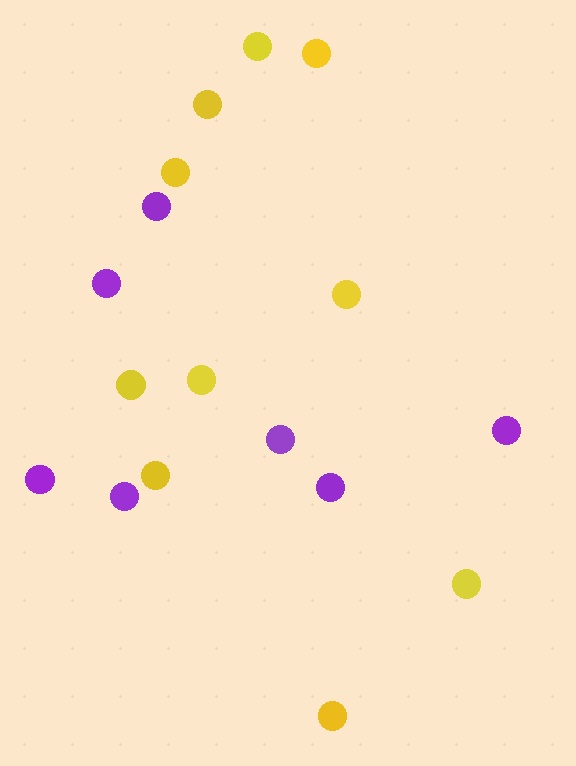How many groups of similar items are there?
There are 2 groups: one group of purple circles (7) and one group of yellow circles (10).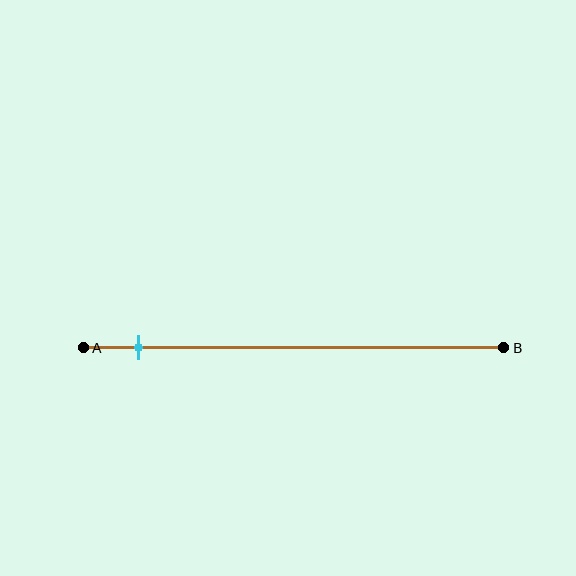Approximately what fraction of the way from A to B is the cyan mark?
The cyan mark is approximately 15% of the way from A to B.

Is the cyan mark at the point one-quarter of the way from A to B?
No, the mark is at about 15% from A, not at the 25% one-quarter point.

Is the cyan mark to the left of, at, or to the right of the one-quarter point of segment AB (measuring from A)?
The cyan mark is to the left of the one-quarter point of segment AB.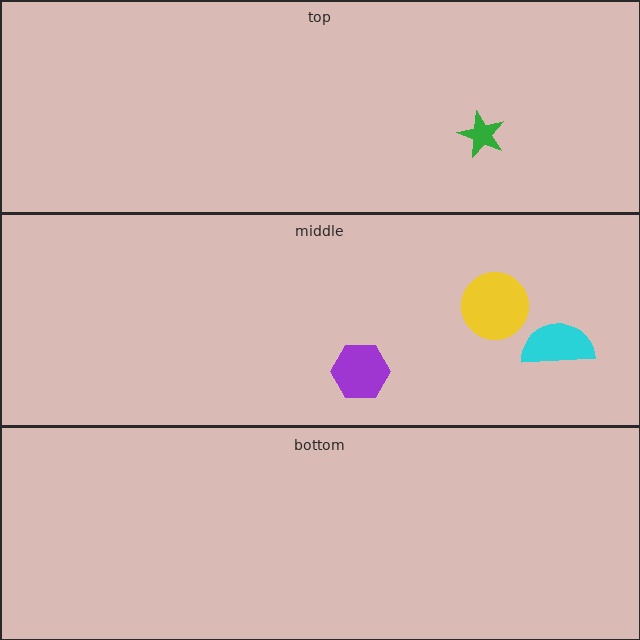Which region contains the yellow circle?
The middle region.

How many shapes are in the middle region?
3.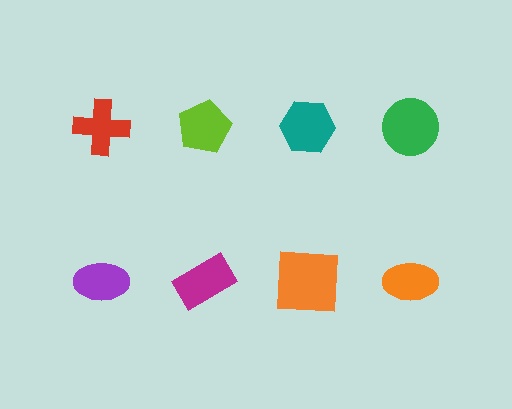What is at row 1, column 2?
A lime pentagon.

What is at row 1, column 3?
A teal hexagon.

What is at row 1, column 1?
A red cross.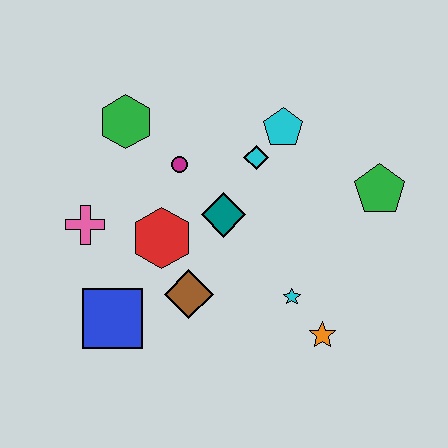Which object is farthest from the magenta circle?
The orange star is farthest from the magenta circle.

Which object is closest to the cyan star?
The orange star is closest to the cyan star.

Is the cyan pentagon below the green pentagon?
No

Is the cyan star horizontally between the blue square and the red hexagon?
No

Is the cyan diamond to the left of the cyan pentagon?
Yes